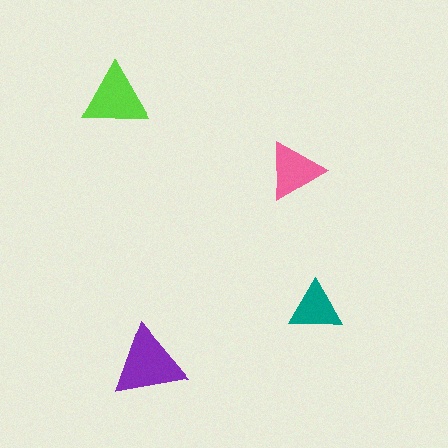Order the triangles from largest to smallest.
the purple one, the lime one, the pink one, the teal one.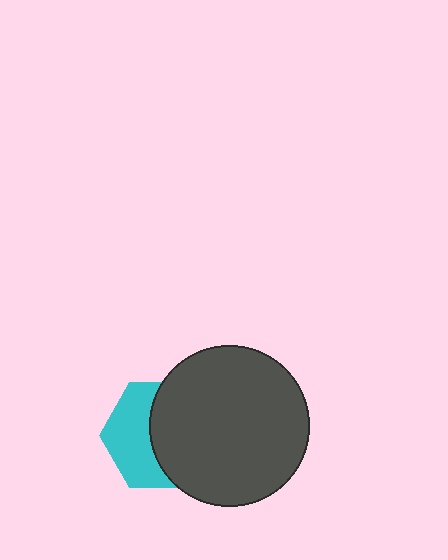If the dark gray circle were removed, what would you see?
You would see the complete cyan hexagon.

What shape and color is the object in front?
The object in front is a dark gray circle.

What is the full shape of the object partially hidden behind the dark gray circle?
The partially hidden object is a cyan hexagon.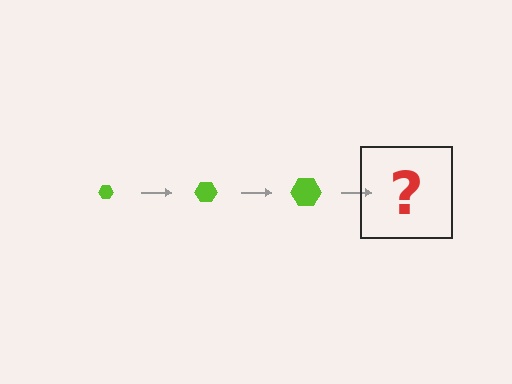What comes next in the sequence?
The next element should be a lime hexagon, larger than the previous one.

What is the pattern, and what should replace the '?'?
The pattern is that the hexagon gets progressively larger each step. The '?' should be a lime hexagon, larger than the previous one.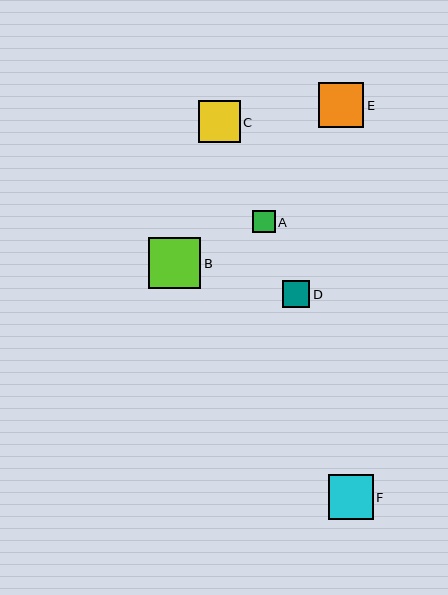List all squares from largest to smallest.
From largest to smallest: B, E, F, C, D, A.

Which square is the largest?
Square B is the largest with a size of approximately 52 pixels.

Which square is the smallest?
Square A is the smallest with a size of approximately 22 pixels.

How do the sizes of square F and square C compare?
Square F and square C are approximately the same size.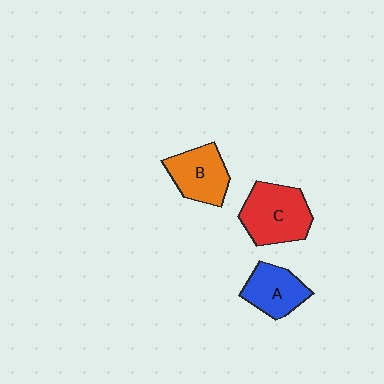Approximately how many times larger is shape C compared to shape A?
Approximately 1.4 times.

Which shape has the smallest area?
Shape A (blue).